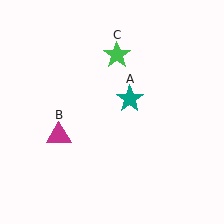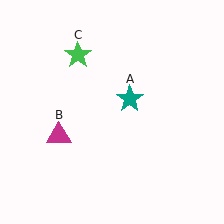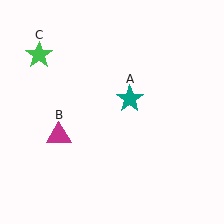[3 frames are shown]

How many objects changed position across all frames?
1 object changed position: green star (object C).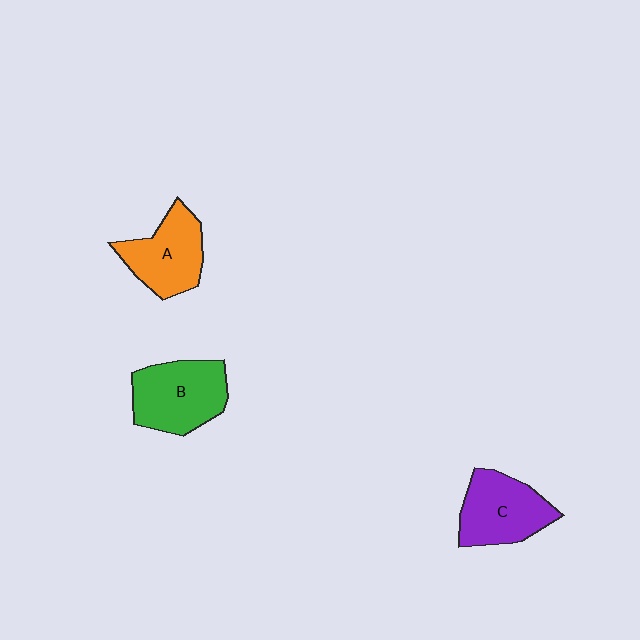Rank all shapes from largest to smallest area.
From largest to smallest: B (green), C (purple), A (orange).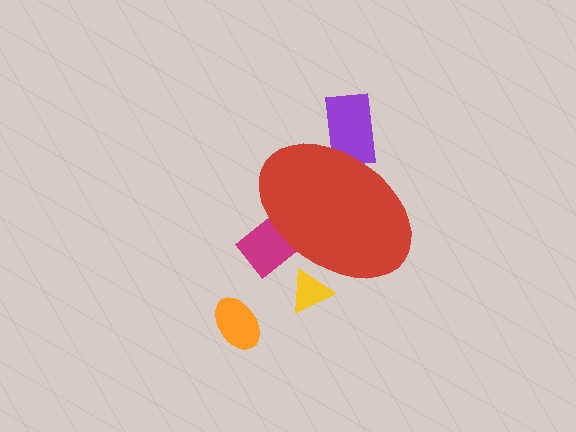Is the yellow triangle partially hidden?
Yes, the yellow triangle is partially hidden behind the red ellipse.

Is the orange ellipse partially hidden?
No, the orange ellipse is fully visible.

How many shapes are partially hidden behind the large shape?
3 shapes are partially hidden.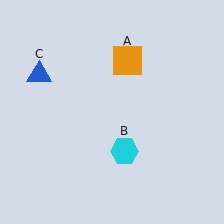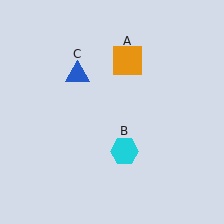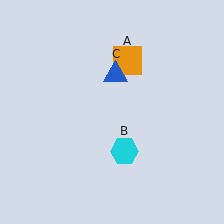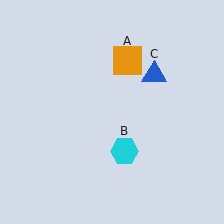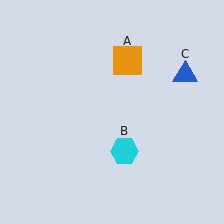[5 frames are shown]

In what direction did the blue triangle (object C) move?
The blue triangle (object C) moved right.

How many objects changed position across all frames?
1 object changed position: blue triangle (object C).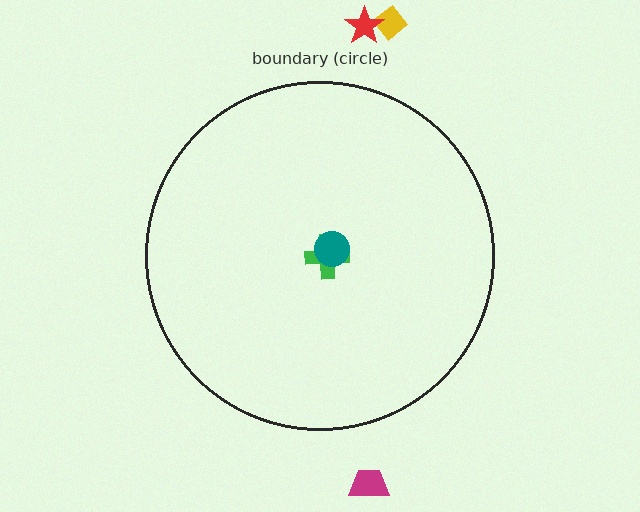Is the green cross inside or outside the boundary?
Inside.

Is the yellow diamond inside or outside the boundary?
Outside.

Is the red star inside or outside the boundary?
Outside.